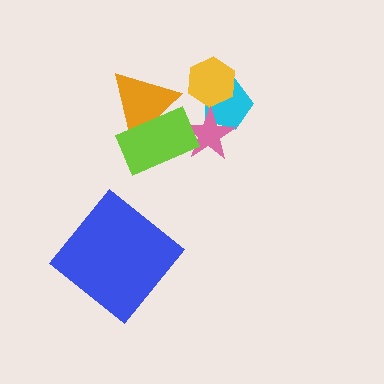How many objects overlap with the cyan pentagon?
2 objects overlap with the cyan pentagon.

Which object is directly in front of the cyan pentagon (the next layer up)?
The yellow hexagon is directly in front of the cyan pentagon.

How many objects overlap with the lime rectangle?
2 objects overlap with the lime rectangle.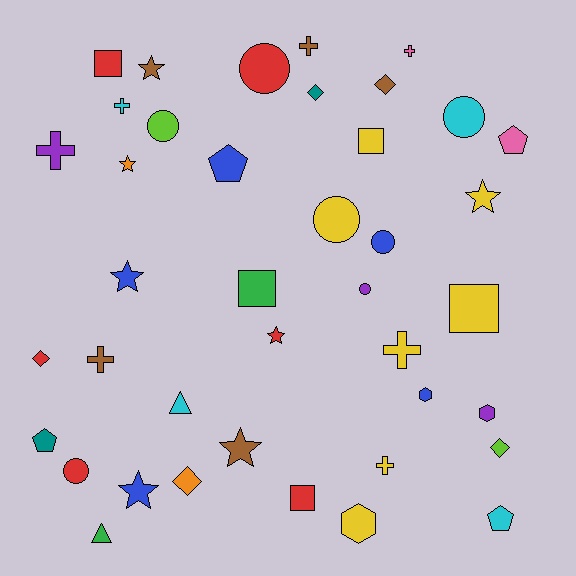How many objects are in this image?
There are 40 objects.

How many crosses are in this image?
There are 7 crosses.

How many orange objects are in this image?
There are 2 orange objects.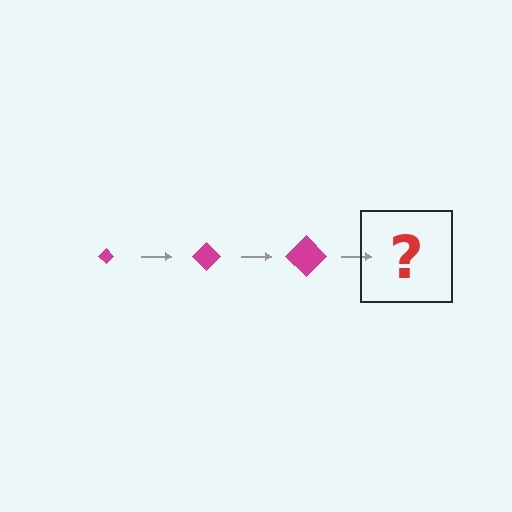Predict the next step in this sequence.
The next step is a magenta diamond, larger than the previous one.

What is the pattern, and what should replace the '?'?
The pattern is that the diamond gets progressively larger each step. The '?' should be a magenta diamond, larger than the previous one.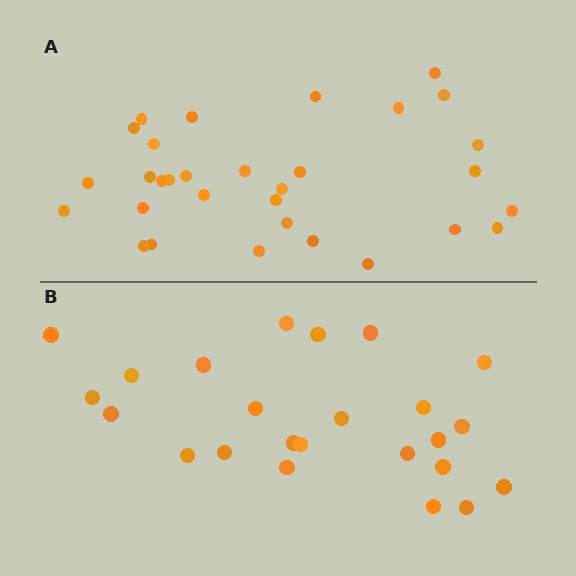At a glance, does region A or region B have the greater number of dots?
Region A (the top region) has more dots.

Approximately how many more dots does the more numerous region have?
Region A has roughly 8 or so more dots than region B.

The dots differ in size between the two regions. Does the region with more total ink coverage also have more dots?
No. Region B has more total ink coverage because its dots are larger, but region A actually contains more individual dots. Total area can be misleading — the number of items is what matters here.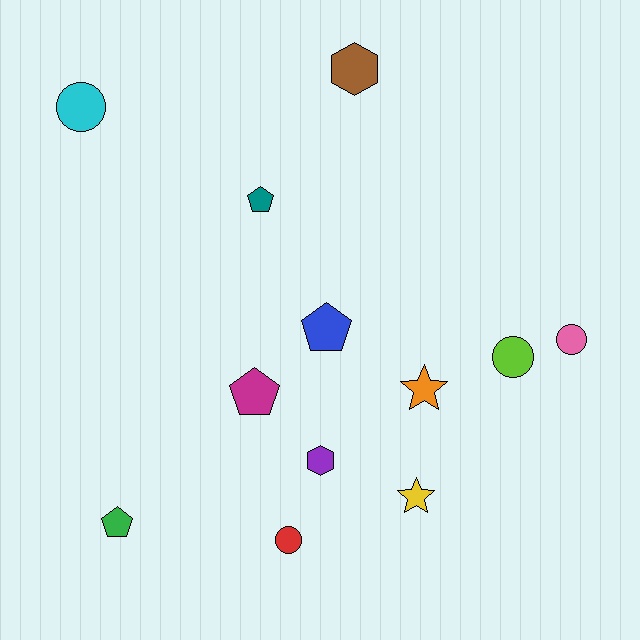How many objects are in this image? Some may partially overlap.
There are 12 objects.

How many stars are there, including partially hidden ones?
There are 2 stars.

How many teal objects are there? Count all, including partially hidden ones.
There is 1 teal object.